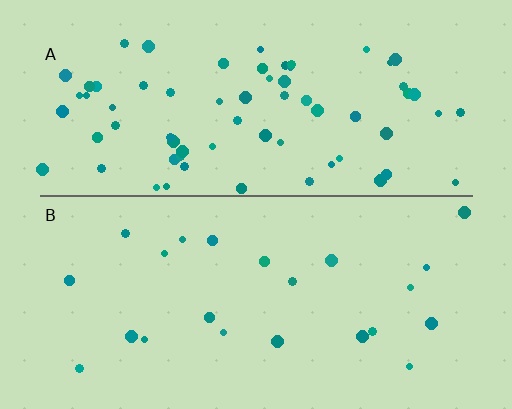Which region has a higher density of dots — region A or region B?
A (the top).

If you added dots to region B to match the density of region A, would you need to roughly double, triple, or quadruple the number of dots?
Approximately triple.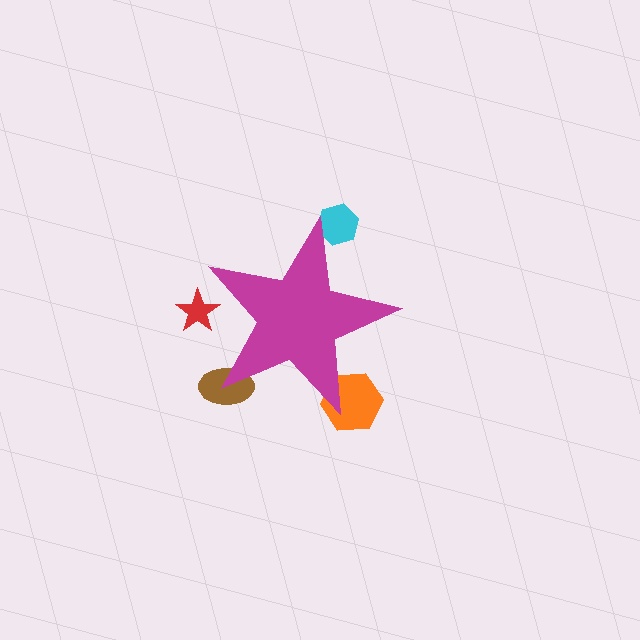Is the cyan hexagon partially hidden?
Yes, the cyan hexagon is partially hidden behind the magenta star.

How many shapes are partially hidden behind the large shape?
4 shapes are partially hidden.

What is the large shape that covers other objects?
A magenta star.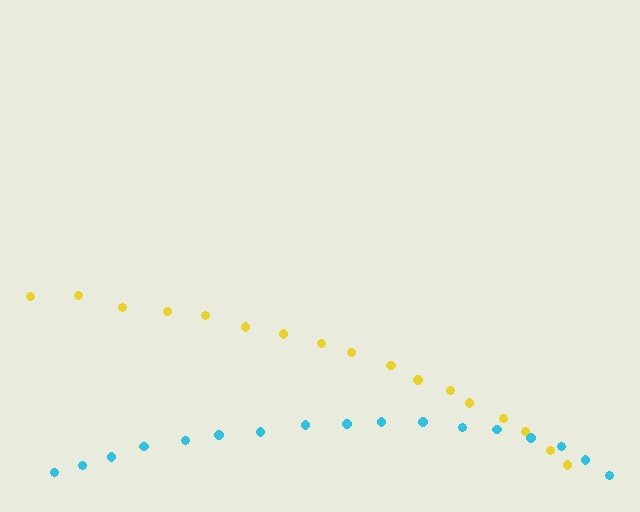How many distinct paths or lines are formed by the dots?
There are 2 distinct paths.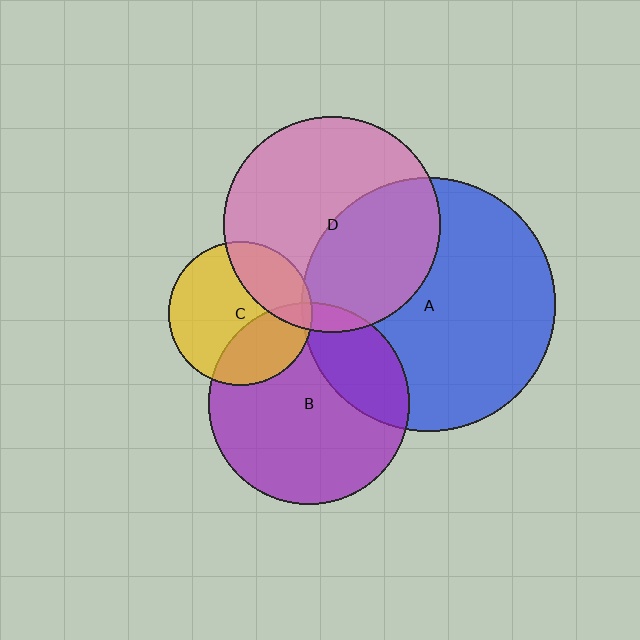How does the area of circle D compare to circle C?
Approximately 2.2 times.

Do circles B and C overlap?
Yes.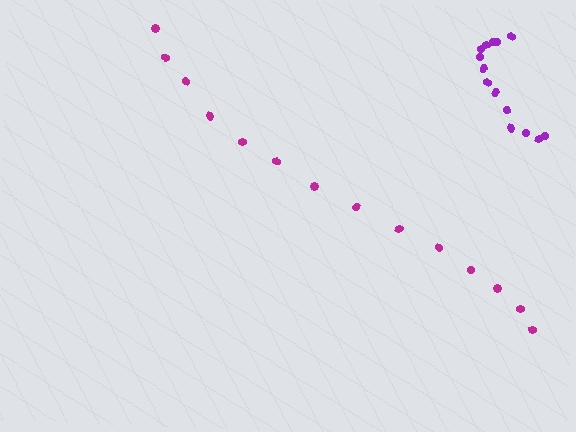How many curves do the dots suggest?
There are 2 distinct paths.